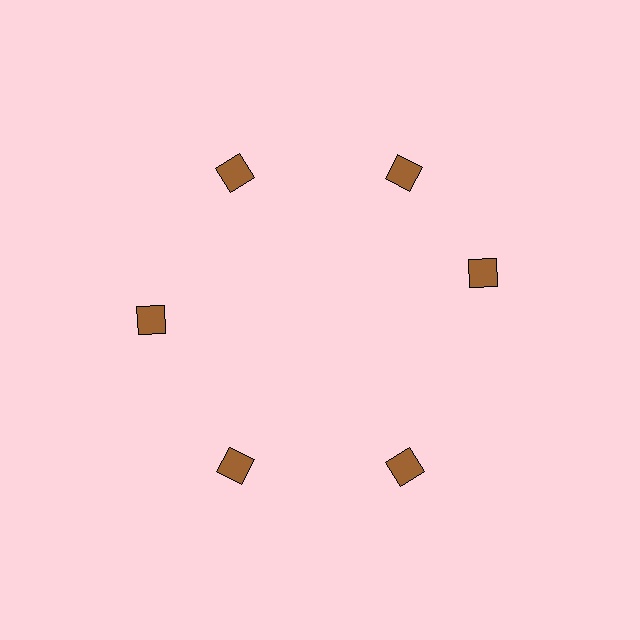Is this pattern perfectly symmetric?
No. The 6 brown squares are arranged in a ring, but one element near the 3 o'clock position is rotated out of alignment along the ring, breaking the 6-fold rotational symmetry.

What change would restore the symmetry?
The symmetry would be restored by rotating it back into even spacing with its neighbors so that all 6 squares sit at equal angles and equal distance from the center.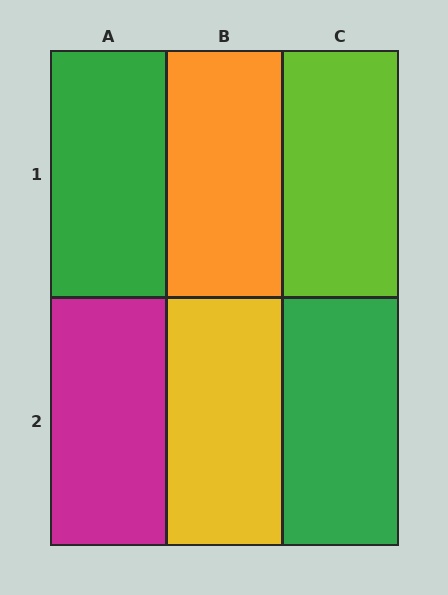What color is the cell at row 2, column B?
Yellow.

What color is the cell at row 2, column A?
Magenta.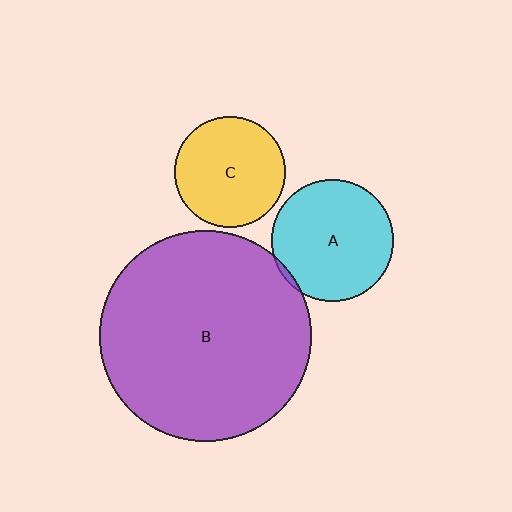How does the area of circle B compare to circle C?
Approximately 3.6 times.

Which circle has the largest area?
Circle B (purple).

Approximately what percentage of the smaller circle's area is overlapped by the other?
Approximately 5%.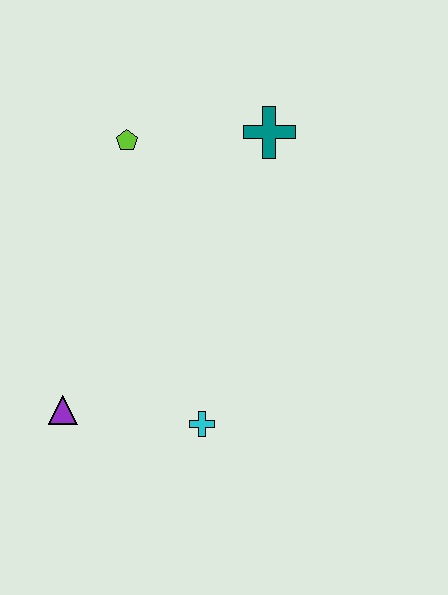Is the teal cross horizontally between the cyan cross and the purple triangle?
No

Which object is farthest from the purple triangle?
The teal cross is farthest from the purple triangle.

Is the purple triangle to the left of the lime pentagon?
Yes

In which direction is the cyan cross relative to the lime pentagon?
The cyan cross is below the lime pentagon.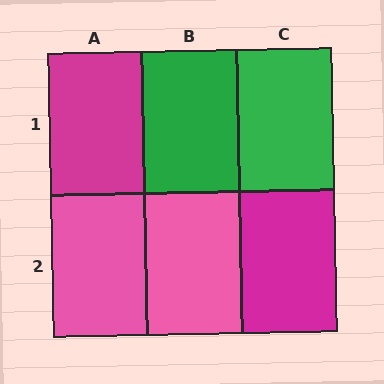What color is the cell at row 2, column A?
Pink.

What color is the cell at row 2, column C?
Magenta.